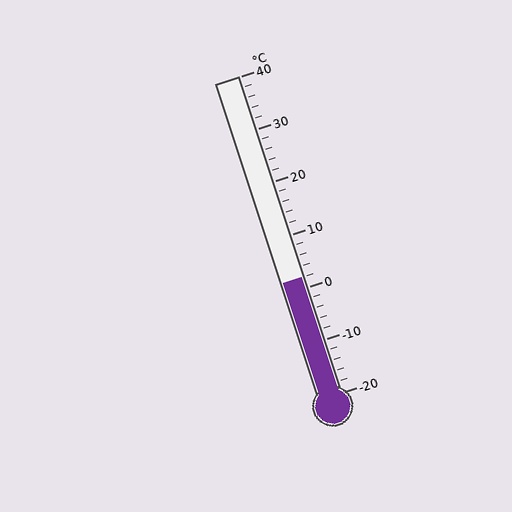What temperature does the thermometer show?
The thermometer shows approximately 2°C.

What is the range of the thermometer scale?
The thermometer scale ranges from -20°C to 40°C.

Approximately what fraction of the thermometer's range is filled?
The thermometer is filled to approximately 35% of its range.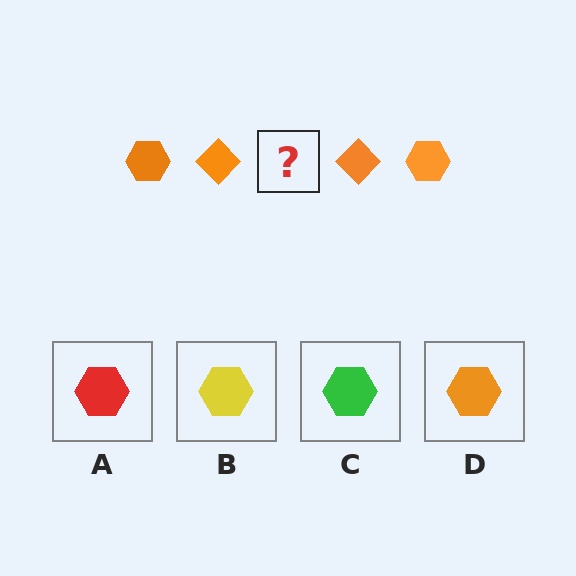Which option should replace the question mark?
Option D.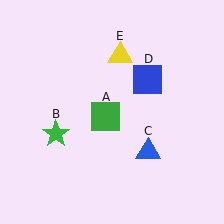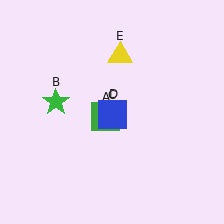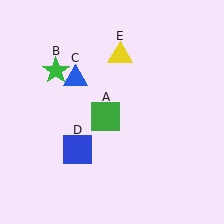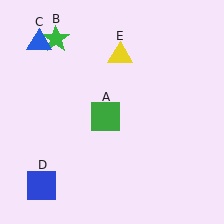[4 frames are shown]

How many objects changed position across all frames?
3 objects changed position: green star (object B), blue triangle (object C), blue square (object D).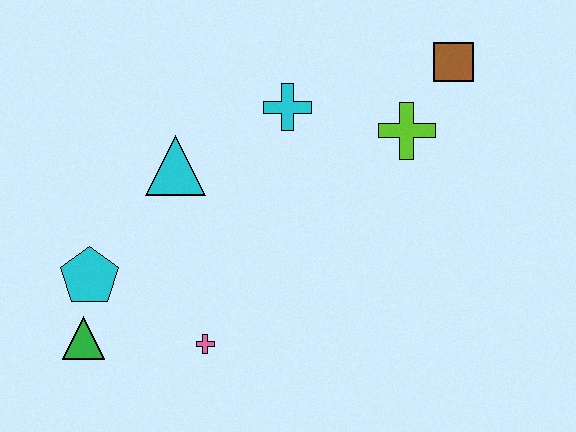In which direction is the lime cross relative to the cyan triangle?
The lime cross is to the right of the cyan triangle.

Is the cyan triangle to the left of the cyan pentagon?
No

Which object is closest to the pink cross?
The green triangle is closest to the pink cross.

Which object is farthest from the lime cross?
The green triangle is farthest from the lime cross.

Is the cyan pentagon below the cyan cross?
Yes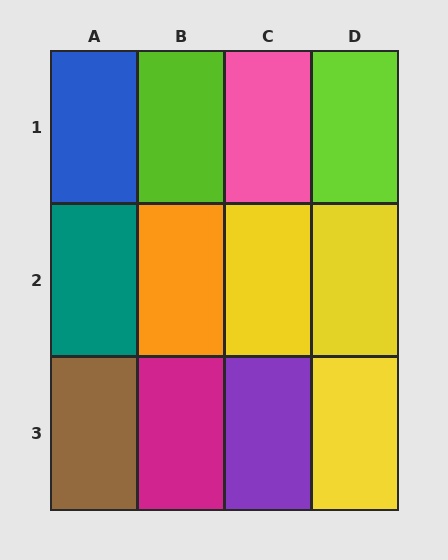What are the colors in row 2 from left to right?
Teal, orange, yellow, yellow.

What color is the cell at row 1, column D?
Lime.